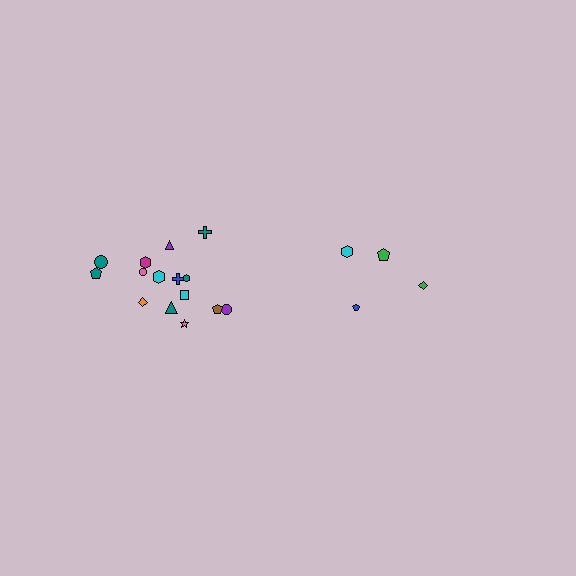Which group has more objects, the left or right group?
The left group.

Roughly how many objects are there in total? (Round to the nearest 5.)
Roughly 20 objects in total.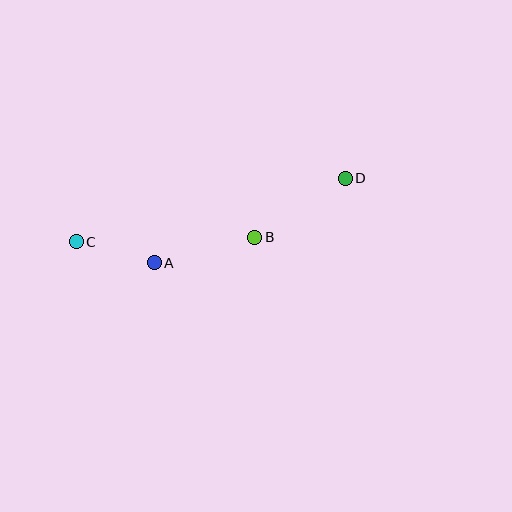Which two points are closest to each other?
Points A and C are closest to each other.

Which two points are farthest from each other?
Points C and D are farthest from each other.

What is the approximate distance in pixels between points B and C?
The distance between B and C is approximately 179 pixels.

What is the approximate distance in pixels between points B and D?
The distance between B and D is approximately 108 pixels.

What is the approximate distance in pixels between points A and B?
The distance between A and B is approximately 104 pixels.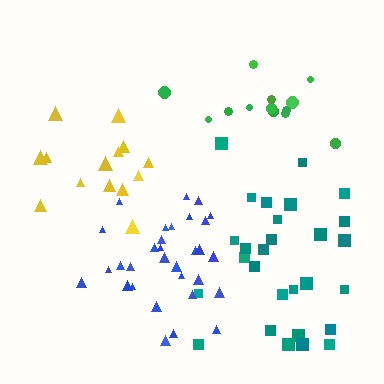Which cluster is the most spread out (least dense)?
Teal.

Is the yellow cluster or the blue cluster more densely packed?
Blue.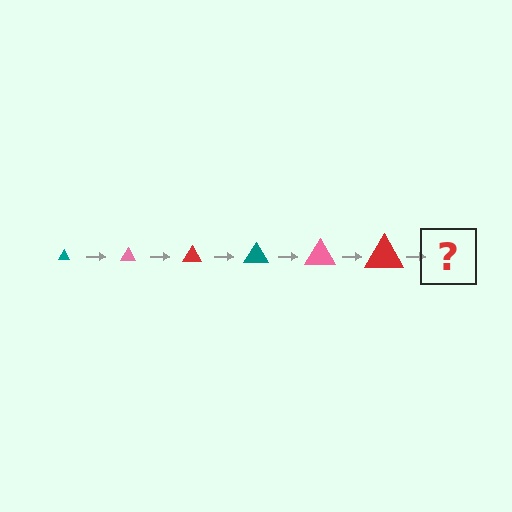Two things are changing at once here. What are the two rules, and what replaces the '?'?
The two rules are that the triangle grows larger each step and the color cycles through teal, pink, and red. The '?' should be a teal triangle, larger than the previous one.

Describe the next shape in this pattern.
It should be a teal triangle, larger than the previous one.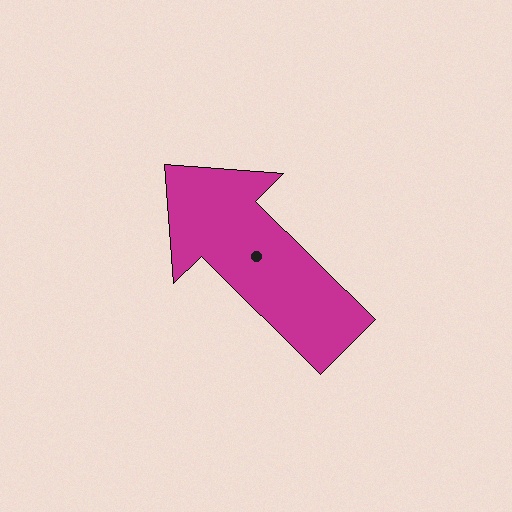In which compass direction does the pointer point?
Northwest.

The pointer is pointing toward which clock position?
Roughly 10 o'clock.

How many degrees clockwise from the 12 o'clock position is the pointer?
Approximately 315 degrees.